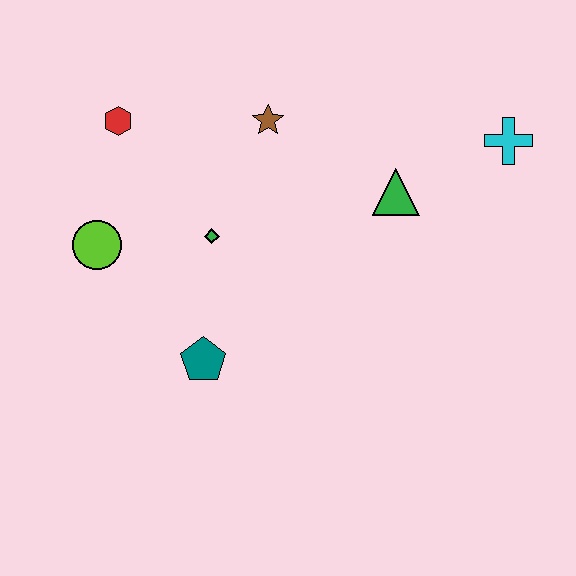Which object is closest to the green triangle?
The cyan cross is closest to the green triangle.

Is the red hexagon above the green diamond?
Yes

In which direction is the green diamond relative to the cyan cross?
The green diamond is to the left of the cyan cross.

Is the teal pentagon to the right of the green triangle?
No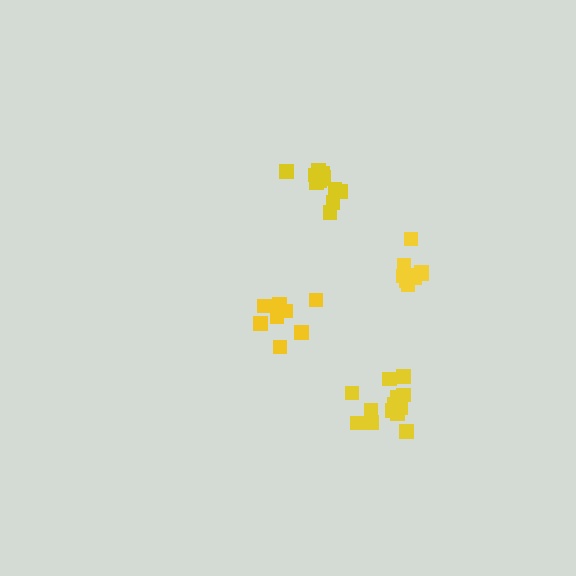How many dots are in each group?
Group 1: 10 dots, Group 2: 8 dots, Group 3: 13 dots, Group 4: 12 dots (43 total).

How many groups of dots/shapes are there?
There are 4 groups.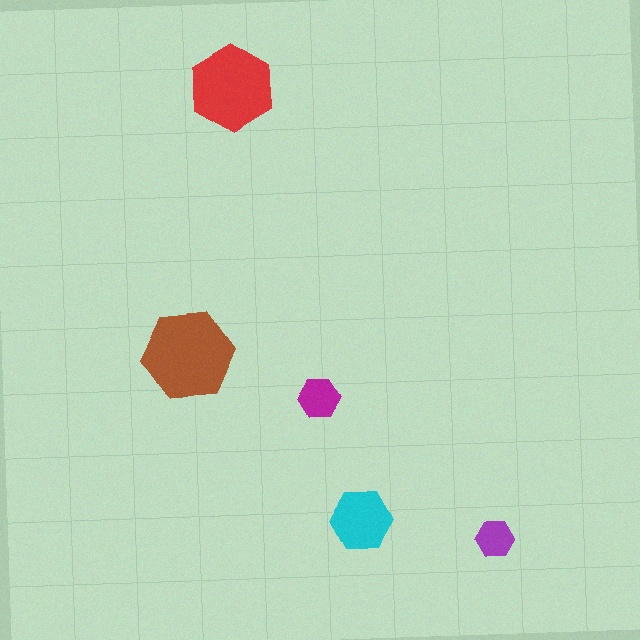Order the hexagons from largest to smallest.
the brown one, the red one, the cyan one, the magenta one, the purple one.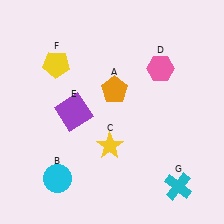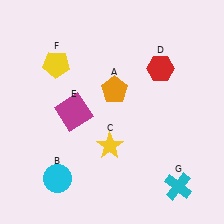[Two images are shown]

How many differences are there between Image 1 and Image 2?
There are 2 differences between the two images.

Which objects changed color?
D changed from pink to red. E changed from purple to magenta.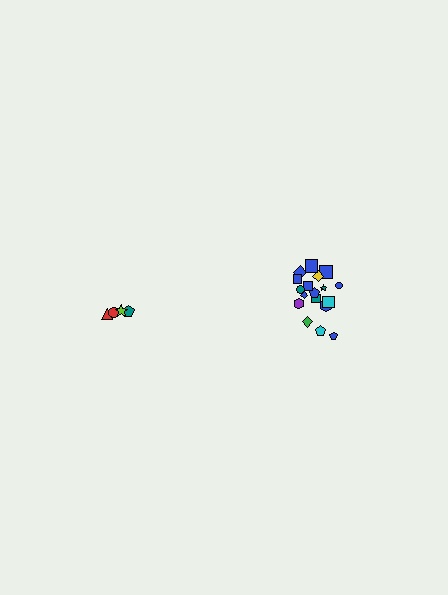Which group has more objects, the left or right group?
The right group.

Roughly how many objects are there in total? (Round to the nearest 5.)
Roughly 20 objects in total.